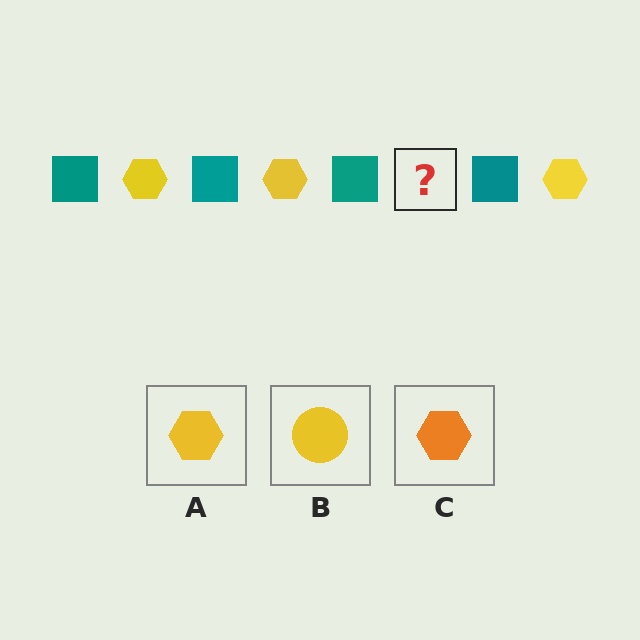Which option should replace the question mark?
Option A.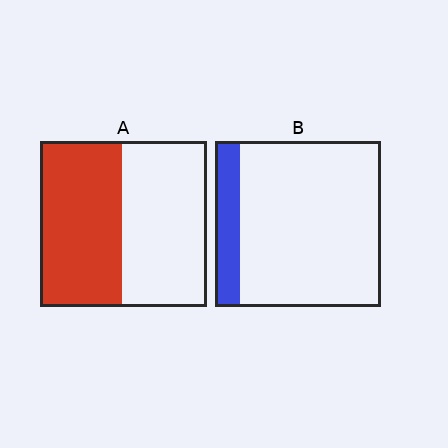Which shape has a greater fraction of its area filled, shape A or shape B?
Shape A.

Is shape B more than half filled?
No.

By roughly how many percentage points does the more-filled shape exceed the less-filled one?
By roughly 35 percentage points (A over B).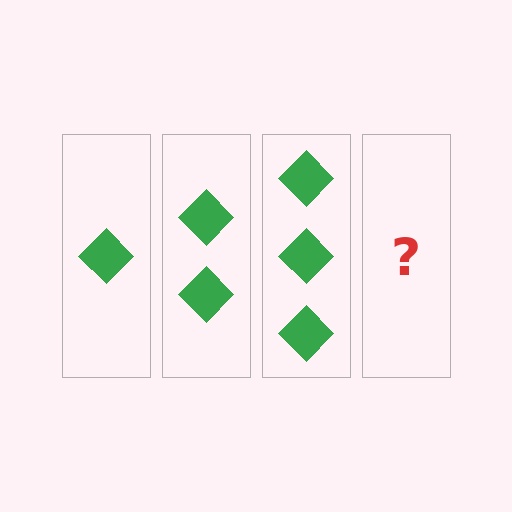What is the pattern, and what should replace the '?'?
The pattern is that each step adds one more diamond. The '?' should be 4 diamonds.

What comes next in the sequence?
The next element should be 4 diamonds.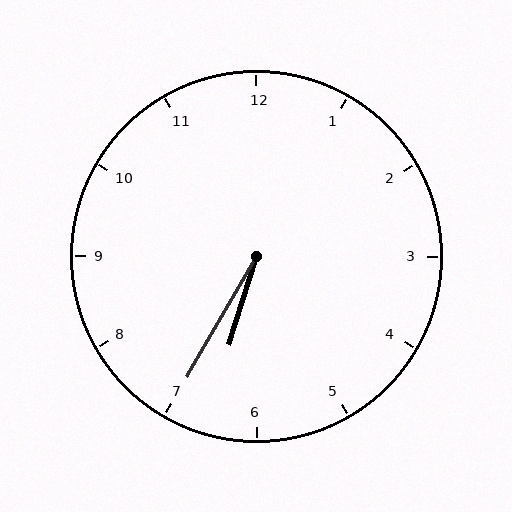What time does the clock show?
6:35.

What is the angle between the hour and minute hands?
Approximately 12 degrees.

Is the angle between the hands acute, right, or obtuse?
It is acute.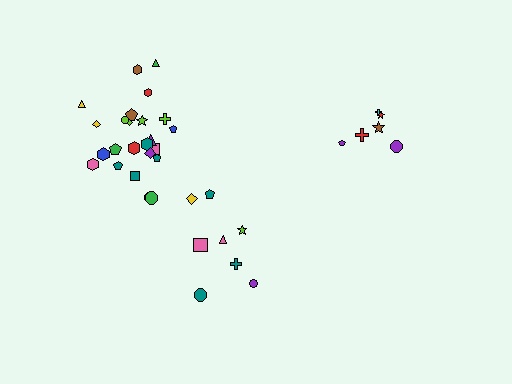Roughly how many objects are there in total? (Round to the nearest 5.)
Roughly 40 objects in total.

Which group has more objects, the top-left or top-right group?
The top-left group.